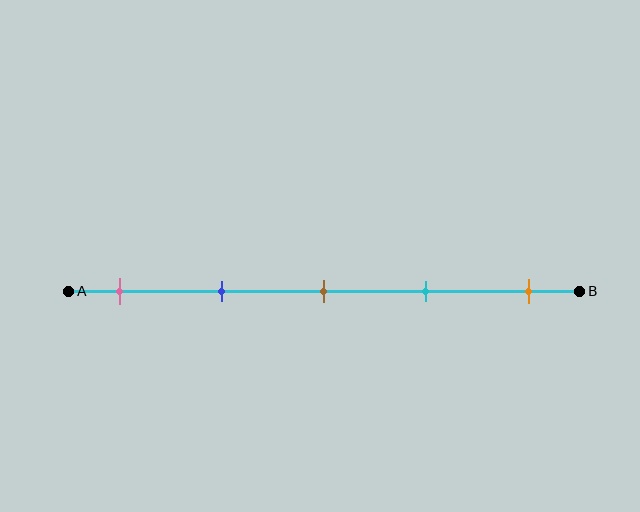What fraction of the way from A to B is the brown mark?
The brown mark is approximately 50% (0.5) of the way from A to B.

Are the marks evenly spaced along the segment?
Yes, the marks are approximately evenly spaced.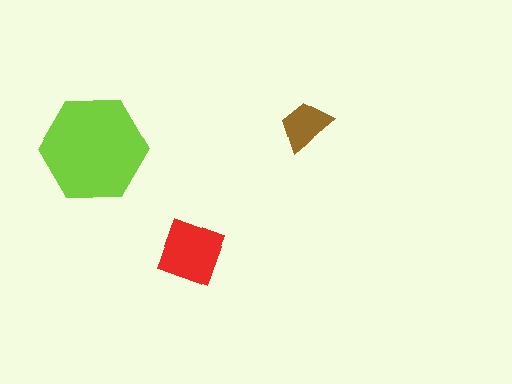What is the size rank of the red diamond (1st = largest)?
2nd.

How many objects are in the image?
There are 3 objects in the image.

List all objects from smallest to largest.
The brown trapezoid, the red diamond, the lime hexagon.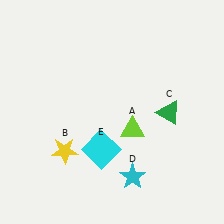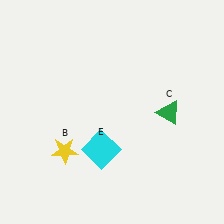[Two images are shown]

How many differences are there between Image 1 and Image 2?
There are 2 differences between the two images.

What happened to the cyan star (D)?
The cyan star (D) was removed in Image 2. It was in the bottom-right area of Image 1.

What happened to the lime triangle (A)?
The lime triangle (A) was removed in Image 2. It was in the bottom-right area of Image 1.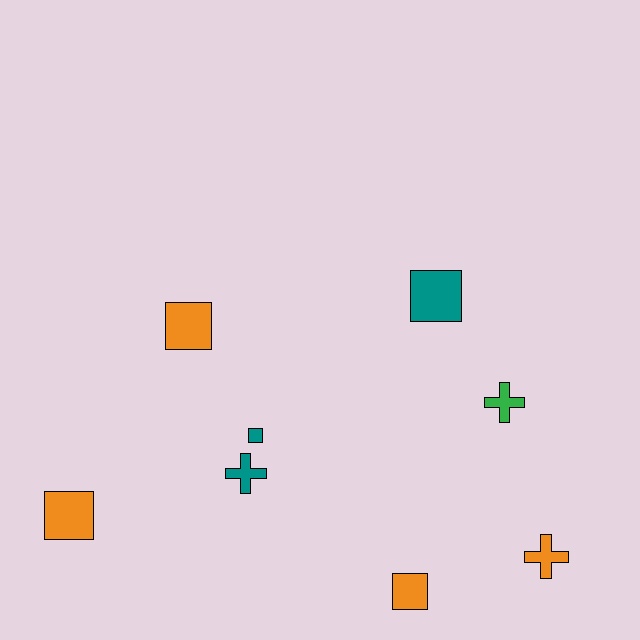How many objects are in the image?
There are 8 objects.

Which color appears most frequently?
Orange, with 4 objects.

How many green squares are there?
There are no green squares.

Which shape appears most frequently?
Square, with 5 objects.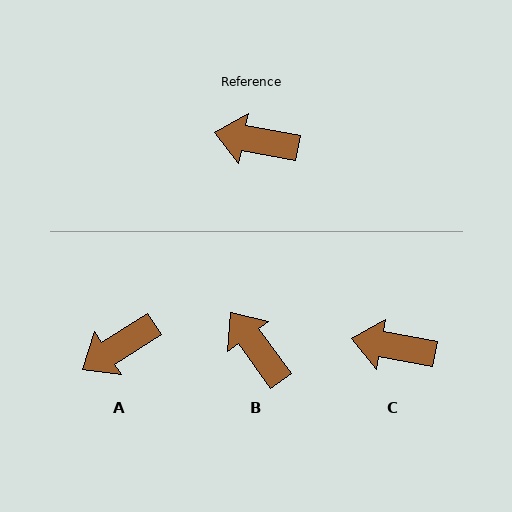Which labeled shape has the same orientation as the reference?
C.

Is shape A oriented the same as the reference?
No, it is off by about 43 degrees.